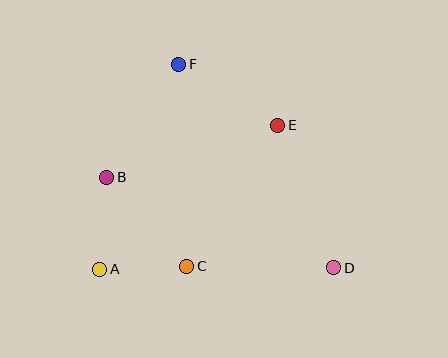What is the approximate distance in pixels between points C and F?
The distance between C and F is approximately 202 pixels.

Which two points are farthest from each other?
Points D and F are farthest from each other.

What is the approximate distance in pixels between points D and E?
The distance between D and E is approximately 153 pixels.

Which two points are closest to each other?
Points A and C are closest to each other.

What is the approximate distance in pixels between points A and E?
The distance between A and E is approximately 229 pixels.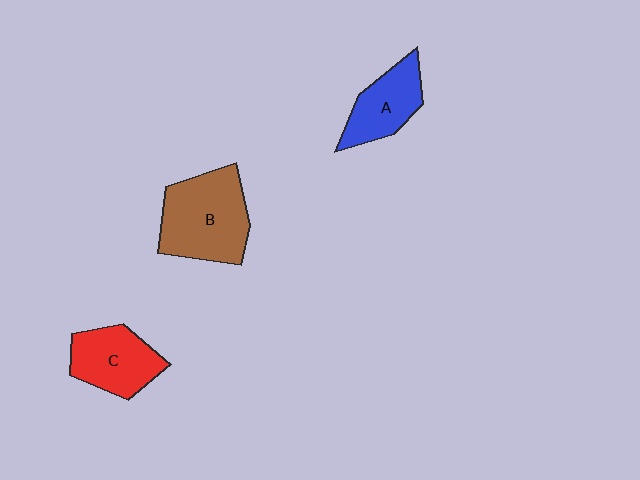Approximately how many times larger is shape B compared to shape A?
Approximately 1.6 times.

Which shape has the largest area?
Shape B (brown).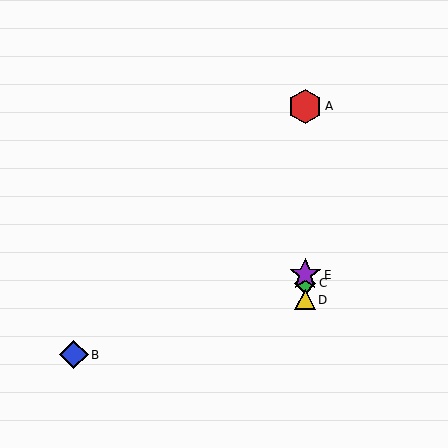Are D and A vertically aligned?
Yes, both are at x≈305.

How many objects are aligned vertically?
4 objects (A, C, D, E) are aligned vertically.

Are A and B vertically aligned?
No, A is at x≈305 and B is at x≈74.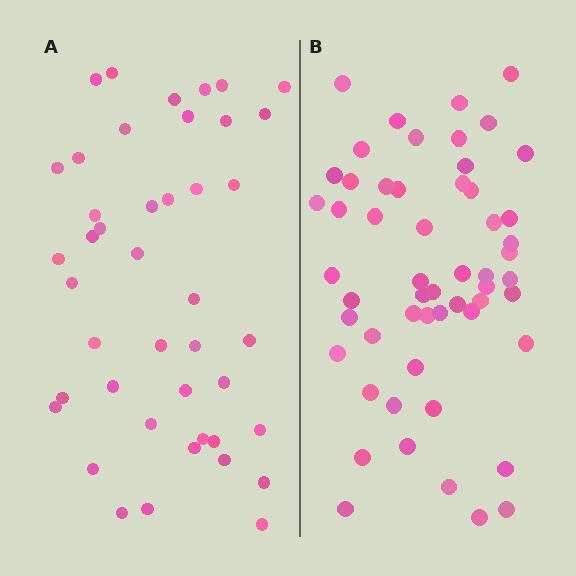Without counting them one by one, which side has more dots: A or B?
Region B (the right region) has more dots.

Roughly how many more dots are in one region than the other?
Region B has roughly 12 or so more dots than region A.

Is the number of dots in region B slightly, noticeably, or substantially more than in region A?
Region B has noticeably more, but not dramatically so. The ratio is roughly 1.3 to 1.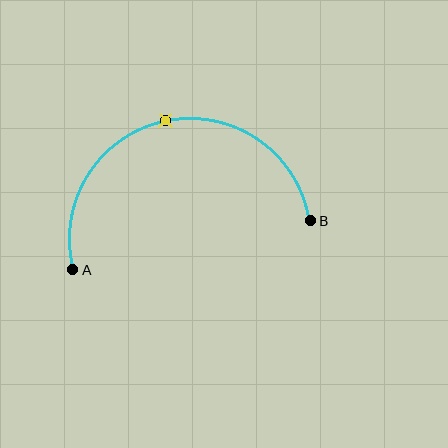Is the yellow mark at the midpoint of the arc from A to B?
Yes. The yellow mark lies on the arc at equal arc-length from both A and B — it is the arc midpoint.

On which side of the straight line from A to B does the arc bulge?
The arc bulges above the straight line connecting A and B.